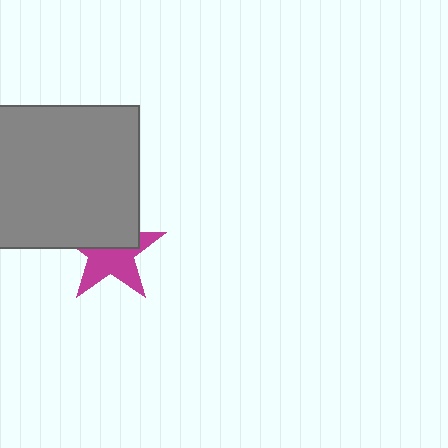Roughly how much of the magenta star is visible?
About half of it is visible (roughly 54%).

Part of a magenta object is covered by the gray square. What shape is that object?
It is a star.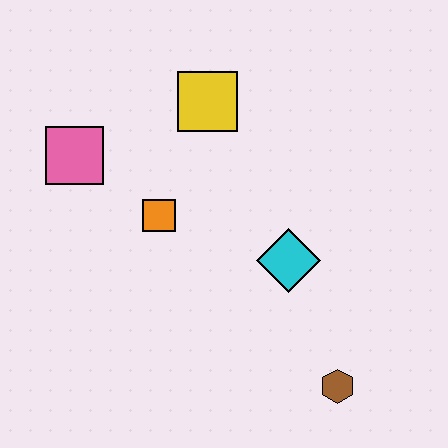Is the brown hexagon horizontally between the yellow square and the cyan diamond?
No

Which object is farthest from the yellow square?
The brown hexagon is farthest from the yellow square.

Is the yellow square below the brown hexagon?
No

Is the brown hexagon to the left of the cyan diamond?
No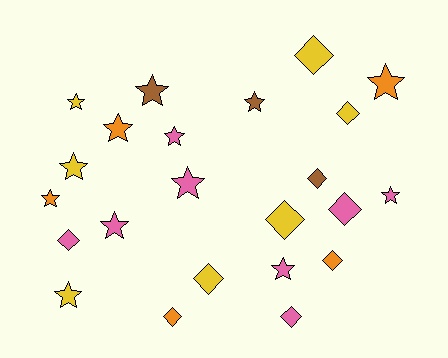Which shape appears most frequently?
Star, with 13 objects.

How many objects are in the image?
There are 23 objects.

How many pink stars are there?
There are 5 pink stars.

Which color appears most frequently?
Pink, with 8 objects.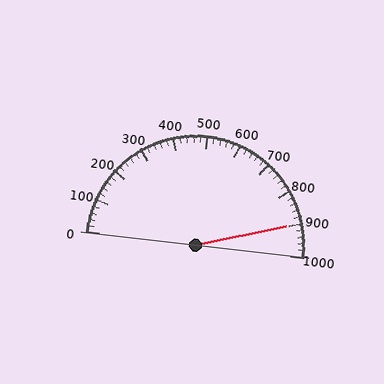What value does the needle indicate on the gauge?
The needle indicates approximately 900.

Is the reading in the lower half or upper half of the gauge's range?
The reading is in the upper half of the range (0 to 1000).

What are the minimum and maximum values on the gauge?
The gauge ranges from 0 to 1000.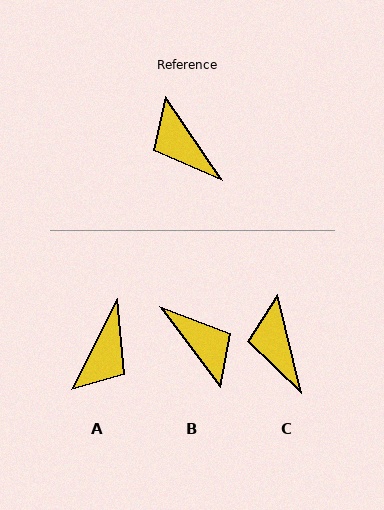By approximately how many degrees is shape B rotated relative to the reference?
Approximately 177 degrees clockwise.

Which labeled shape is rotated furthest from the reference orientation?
B, about 177 degrees away.